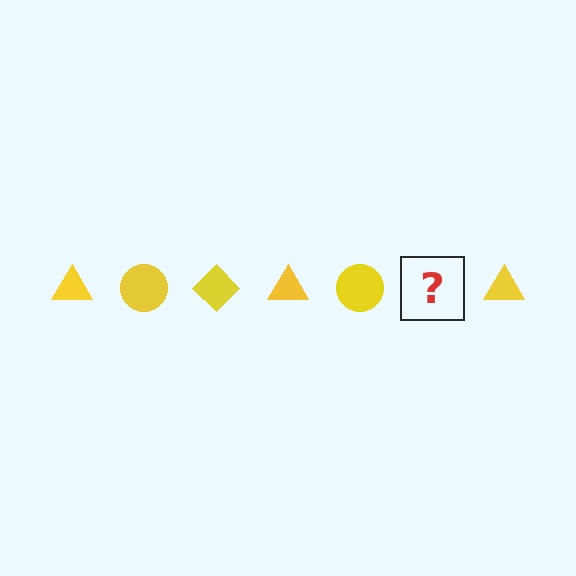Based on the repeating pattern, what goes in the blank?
The blank should be a yellow diamond.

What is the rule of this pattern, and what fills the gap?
The rule is that the pattern cycles through triangle, circle, diamond shapes in yellow. The gap should be filled with a yellow diamond.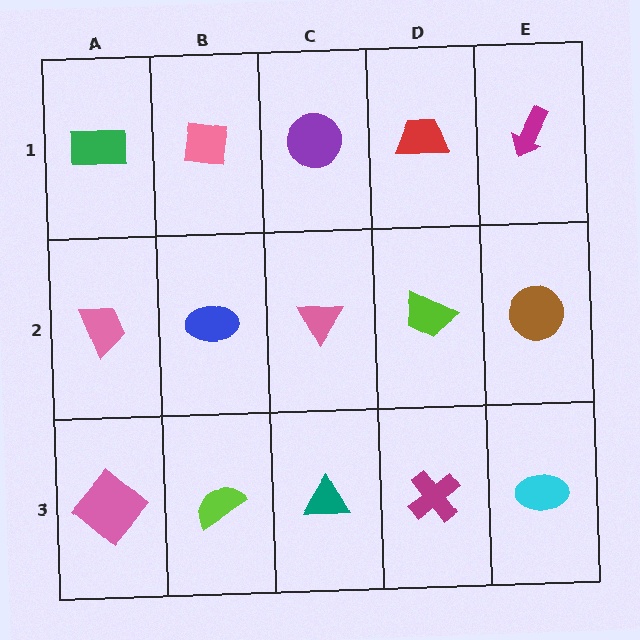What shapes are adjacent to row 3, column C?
A pink triangle (row 2, column C), a lime semicircle (row 3, column B), a magenta cross (row 3, column D).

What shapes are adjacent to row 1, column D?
A lime trapezoid (row 2, column D), a purple circle (row 1, column C), a magenta arrow (row 1, column E).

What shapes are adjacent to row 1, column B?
A blue ellipse (row 2, column B), a green rectangle (row 1, column A), a purple circle (row 1, column C).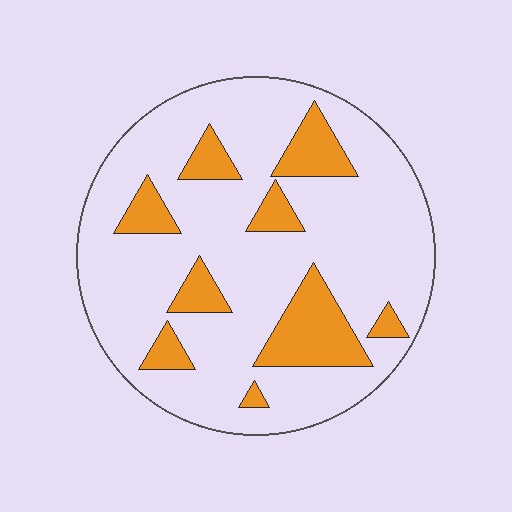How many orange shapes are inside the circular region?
9.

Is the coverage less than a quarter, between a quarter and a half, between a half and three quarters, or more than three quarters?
Less than a quarter.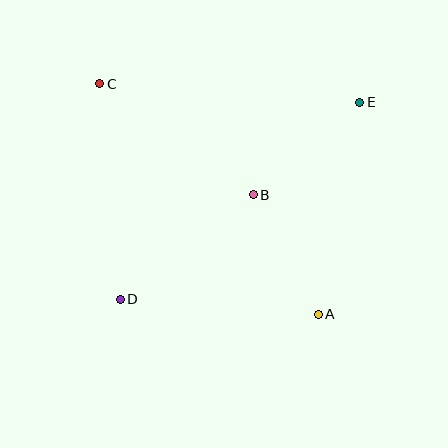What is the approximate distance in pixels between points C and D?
The distance between C and D is approximately 217 pixels.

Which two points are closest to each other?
Points A and B are closest to each other.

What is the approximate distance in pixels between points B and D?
The distance between B and D is approximately 169 pixels.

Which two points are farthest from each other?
Points A and C are farthest from each other.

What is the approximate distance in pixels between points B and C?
The distance between B and C is approximately 189 pixels.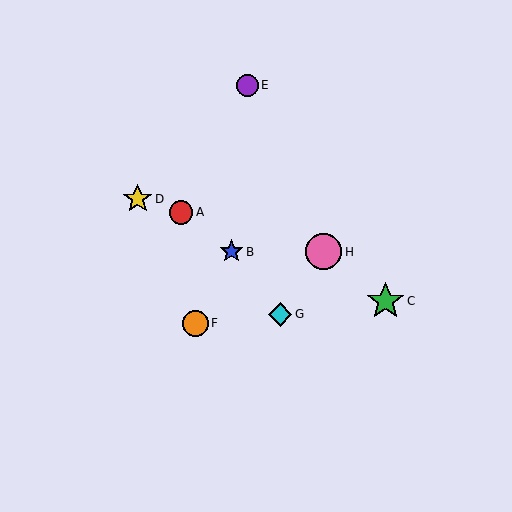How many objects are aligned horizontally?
2 objects (B, H) are aligned horizontally.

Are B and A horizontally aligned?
No, B is at y≈252 and A is at y≈212.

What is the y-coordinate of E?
Object E is at y≈85.